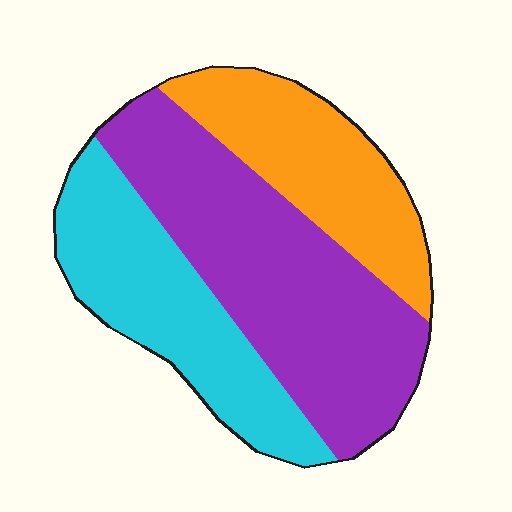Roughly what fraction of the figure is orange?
Orange covers 25% of the figure.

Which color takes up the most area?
Purple, at roughly 45%.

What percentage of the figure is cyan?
Cyan covers 29% of the figure.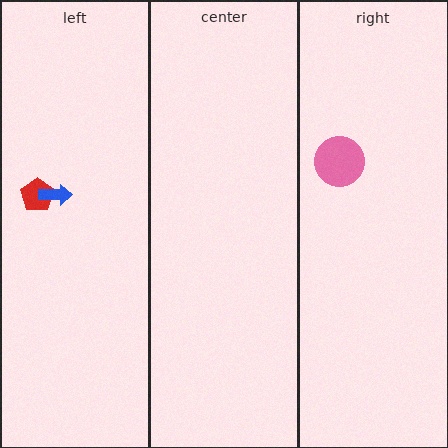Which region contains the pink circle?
The right region.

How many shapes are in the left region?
2.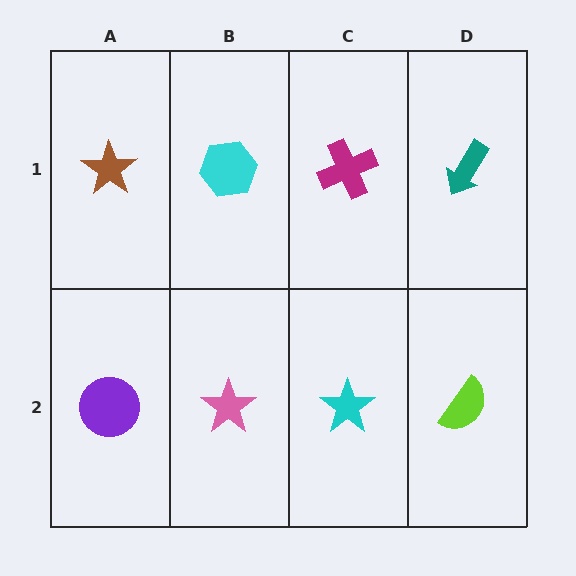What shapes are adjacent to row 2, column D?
A teal arrow (row 1, column D), a cyan star (row 2, column C).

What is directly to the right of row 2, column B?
A cyan star.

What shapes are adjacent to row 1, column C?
A cyan star (row 2, column C), a cyan hexagon (row 1, column B), a teal arrow (row 1, column D).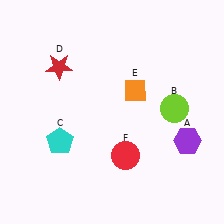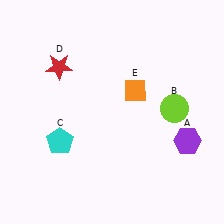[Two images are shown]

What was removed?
The red circle (F) was removed in Image 2.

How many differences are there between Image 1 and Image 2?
There is 1 difference between the two images.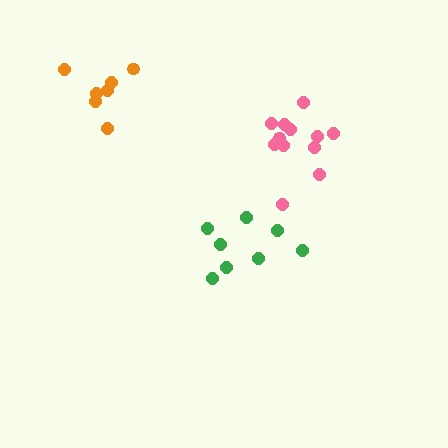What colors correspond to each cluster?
The clusters are colored: green, orange, pink.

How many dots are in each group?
Group 1: 8 dots, Group 2: 7 dots, Group 3: 12 dots (27 total).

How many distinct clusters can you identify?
There are 3 distinct clusters.